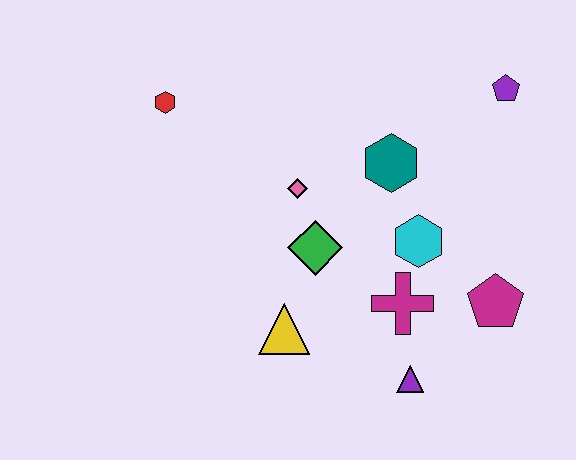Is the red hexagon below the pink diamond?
No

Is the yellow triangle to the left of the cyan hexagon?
Yes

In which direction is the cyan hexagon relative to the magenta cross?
The cyan hexagon is above the magenta cross.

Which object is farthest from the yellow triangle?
The purple pentagon is farthest from the yellow triangle.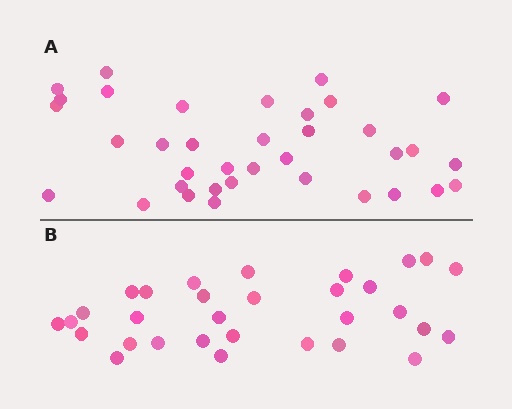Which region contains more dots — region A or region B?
Region A (the top region) has more dots.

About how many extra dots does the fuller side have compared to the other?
Region A has about 5 more dots than region B.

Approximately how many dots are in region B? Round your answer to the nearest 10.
About 30 dots. (The exact count is 31, which rounds to 30.)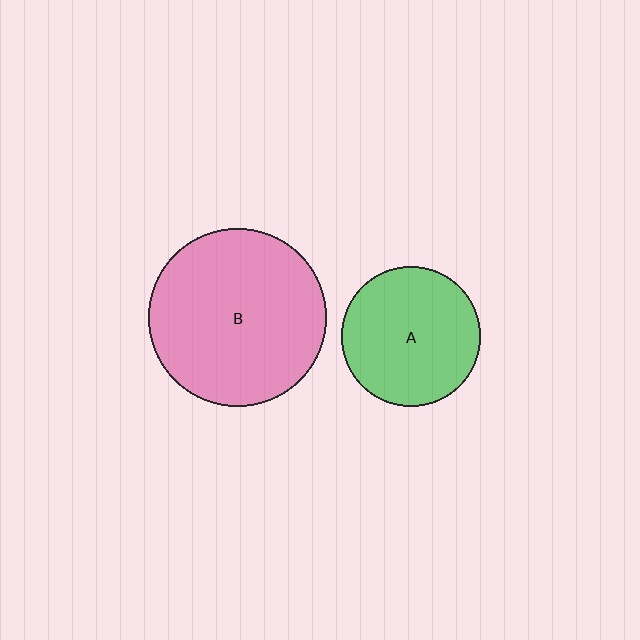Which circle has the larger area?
Circle B (pink).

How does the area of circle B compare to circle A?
Approximately 1.6 times.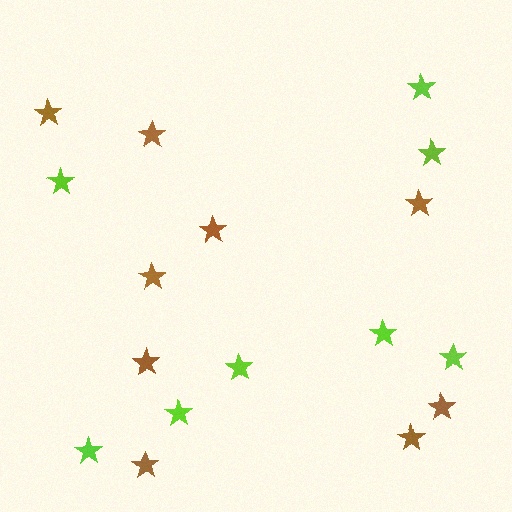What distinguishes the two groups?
There are 2 groups: one group of lime stars (8) and one group of brown stars (9).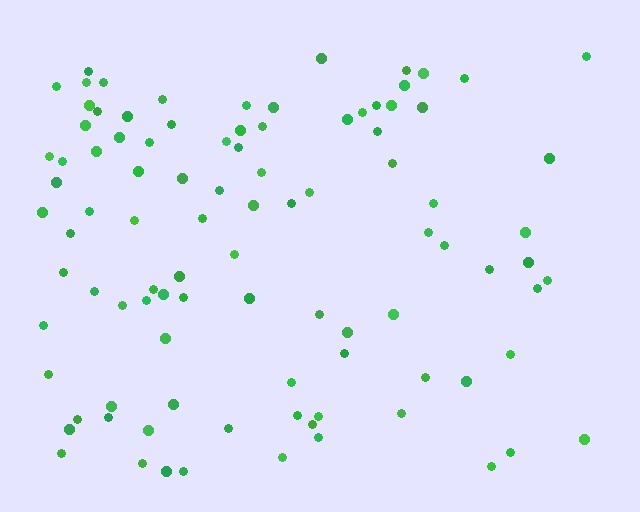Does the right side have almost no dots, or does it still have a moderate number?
Still a moderate number, just noticeably fewer than the left.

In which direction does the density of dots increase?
From right to left, with the left side densest.